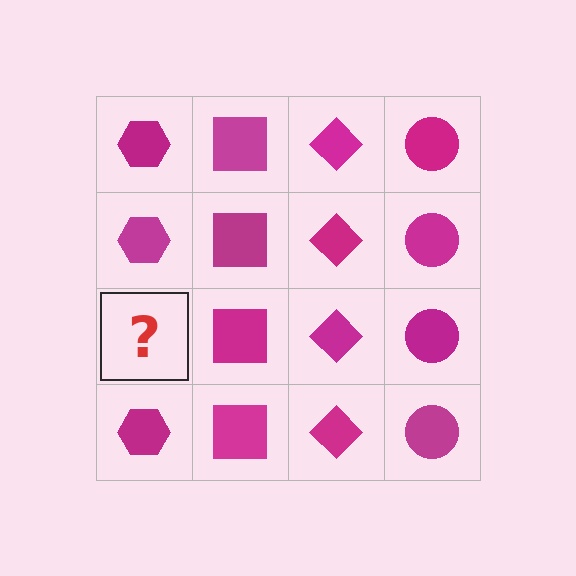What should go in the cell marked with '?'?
The missing cell should contain a magenta hexagon.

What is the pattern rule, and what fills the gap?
The rule is that each column has a consistent shape. The gap should be filled with a magenta hexagon.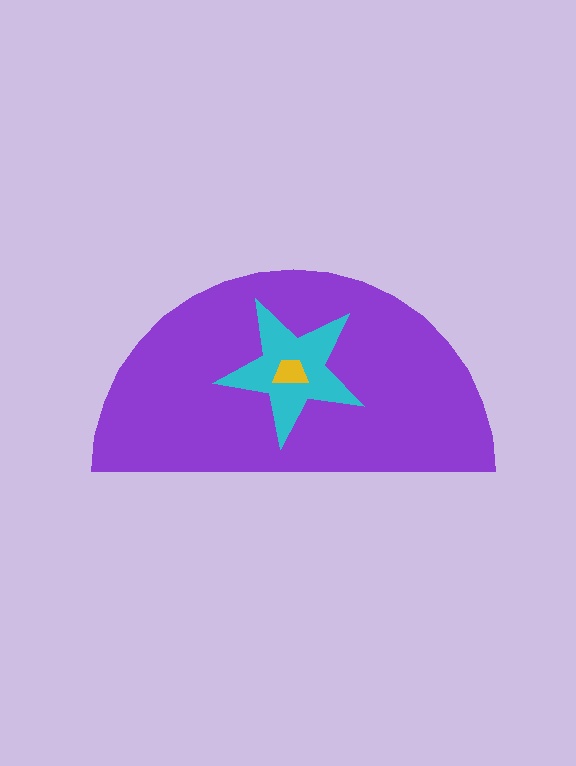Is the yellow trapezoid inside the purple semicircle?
Yes.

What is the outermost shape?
The purple semicircle.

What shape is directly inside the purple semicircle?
The cyan star.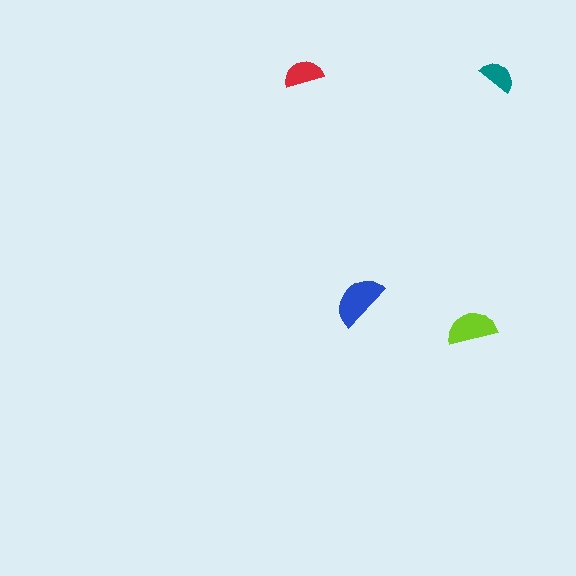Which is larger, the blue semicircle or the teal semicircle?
The blue one.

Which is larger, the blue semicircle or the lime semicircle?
The blue one.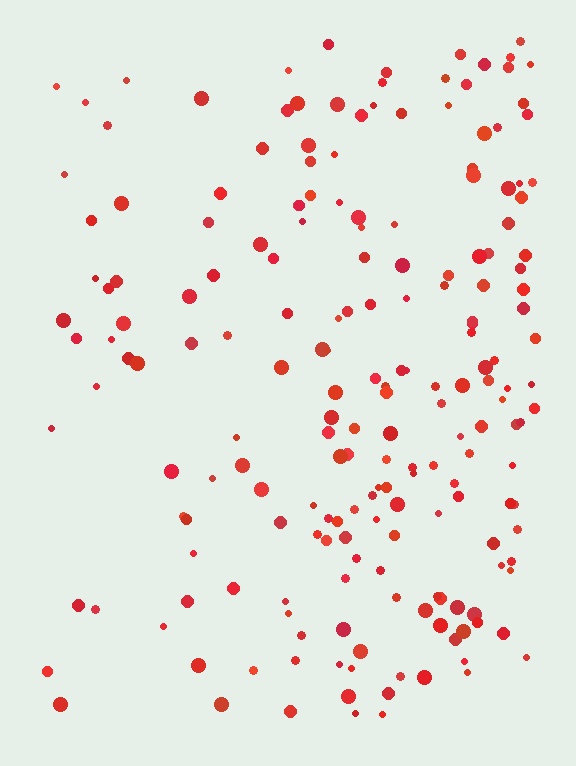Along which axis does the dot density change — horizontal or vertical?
Horizontal.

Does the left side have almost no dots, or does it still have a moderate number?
Still a moderate number, just noticeably fewer than the right.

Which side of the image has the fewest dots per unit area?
The left.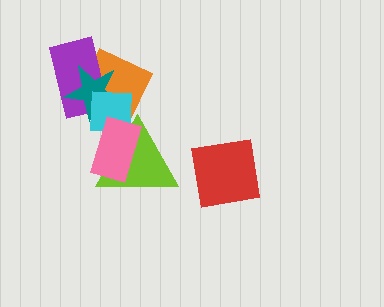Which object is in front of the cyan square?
The pink rectangle is in front of the cyan square.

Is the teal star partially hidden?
Yes, it is partially covered by another shape.